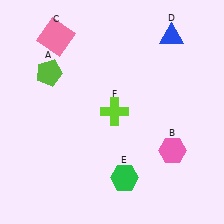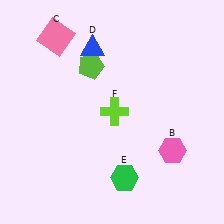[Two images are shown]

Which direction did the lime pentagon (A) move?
The lime pentagon (A) moved right.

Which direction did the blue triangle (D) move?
The blue triangle (D) moved left.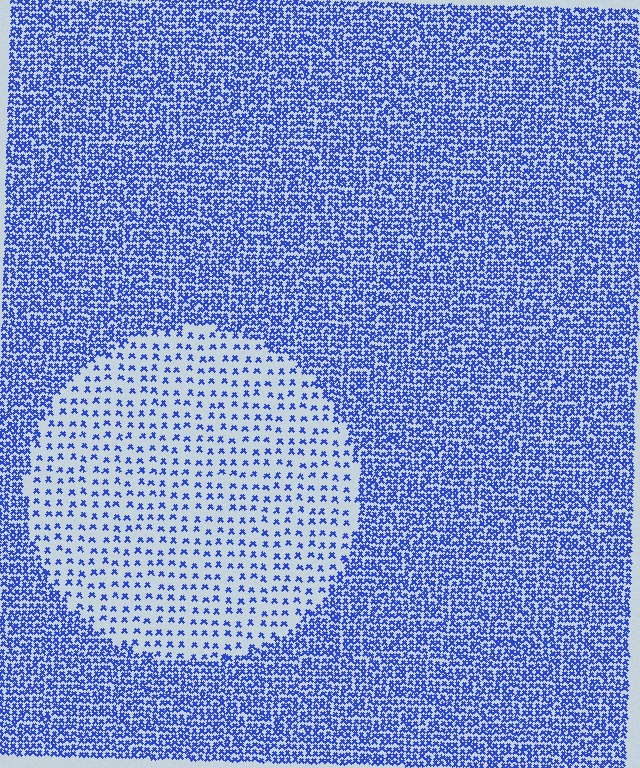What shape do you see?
I see a circle.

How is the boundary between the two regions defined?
The boundary is defined by a change in element density (approximately 2.9x ratio). All elements are the same color, size, and shape.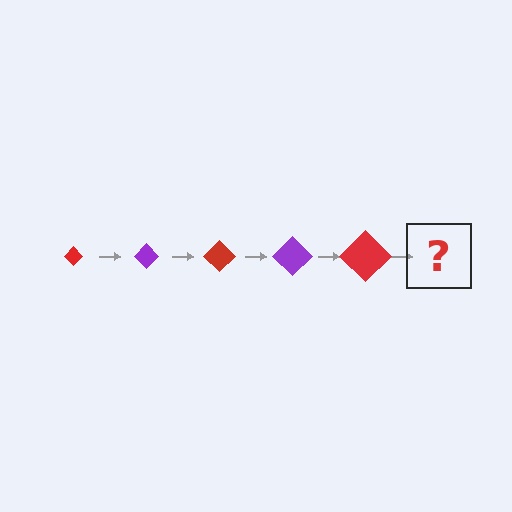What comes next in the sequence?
The next element should be a purple diamond, larger than the previous one.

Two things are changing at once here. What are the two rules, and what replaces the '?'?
The two rules are that the diamond grows larger each step and the color cycles through red and purple. The '?' should be a purple diamond, larger than the previous one.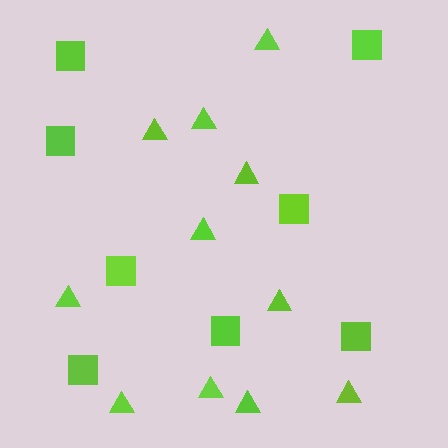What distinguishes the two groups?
There are 2 groups: one group of squares (8) and one group of triangles (11).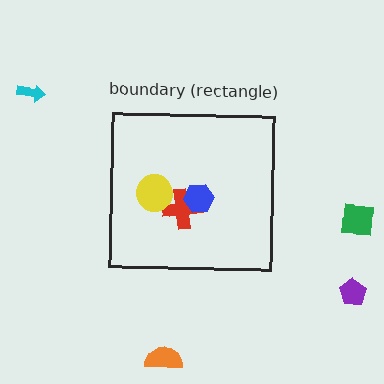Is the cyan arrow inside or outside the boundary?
Outside.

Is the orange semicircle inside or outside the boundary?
Outside.